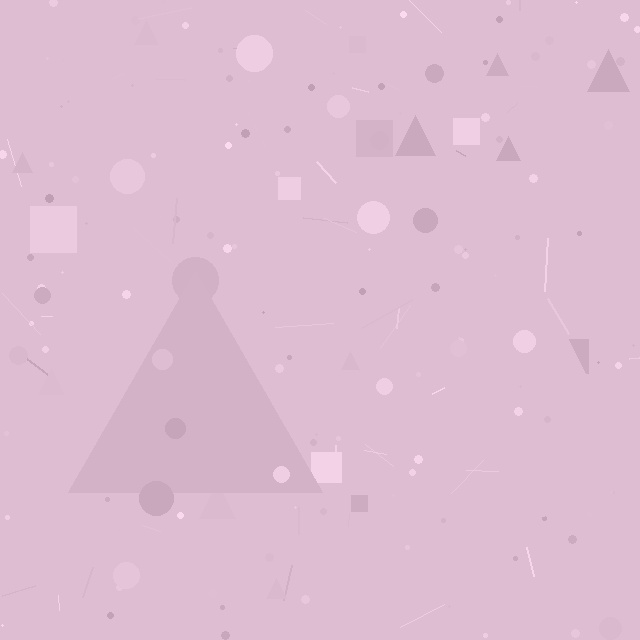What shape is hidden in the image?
A triangle is hidden in the image.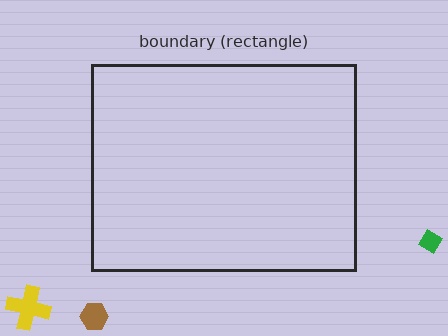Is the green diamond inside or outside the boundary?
Outside.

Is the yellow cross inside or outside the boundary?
Outside.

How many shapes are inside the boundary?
0 inside, 3 outside.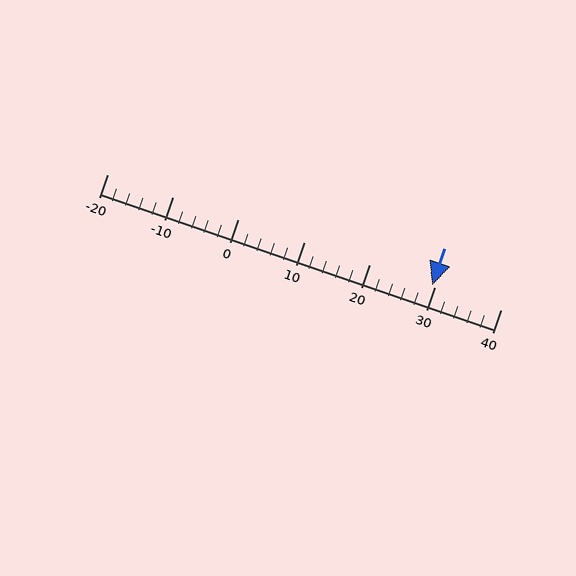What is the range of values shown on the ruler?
The ruler shows values from -20 to 40.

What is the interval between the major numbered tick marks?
The major tick marks are spaced 10 units apart.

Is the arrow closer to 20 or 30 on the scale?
The arrow is closer to 30.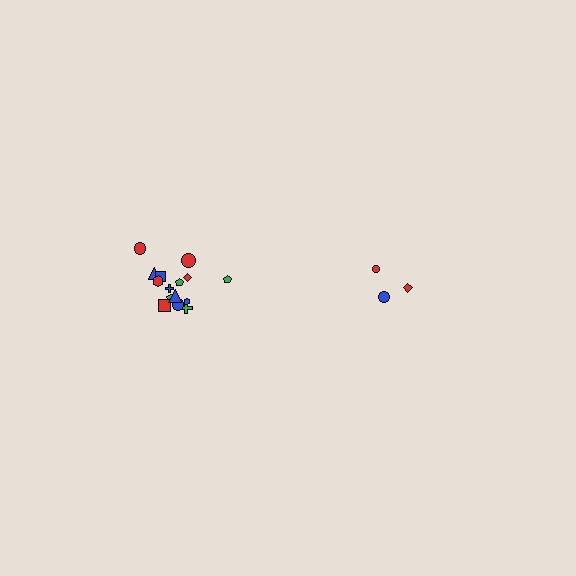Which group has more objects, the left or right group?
The left group.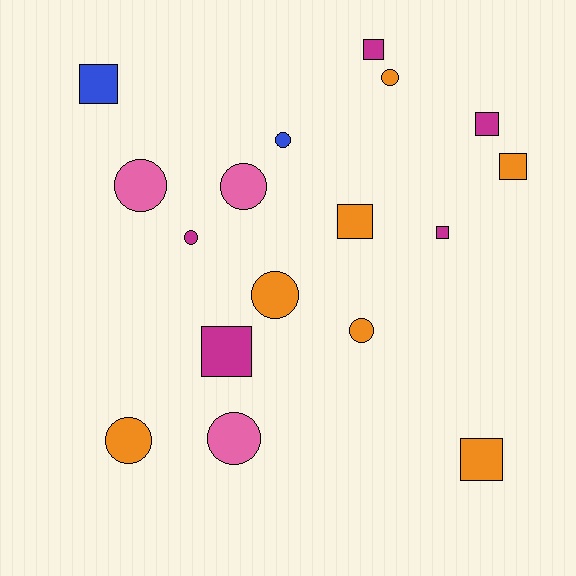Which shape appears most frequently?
Circle, with 9 objects.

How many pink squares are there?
There are no pink squares.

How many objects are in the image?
There are 17 objects.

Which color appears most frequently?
Orange, with 7 objects.